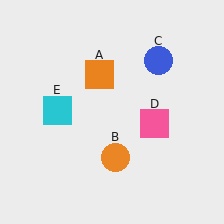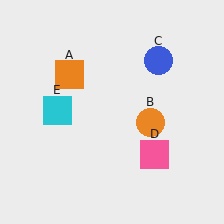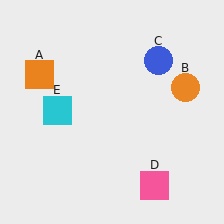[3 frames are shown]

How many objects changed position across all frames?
3 objects changed position: orange square (object A), orange circle (object B), pink square (object D).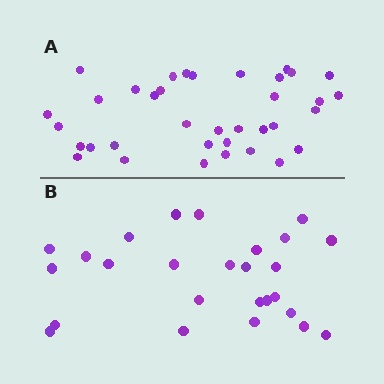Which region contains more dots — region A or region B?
Region A (the top region) has more dots.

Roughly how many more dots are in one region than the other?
Region A has roughly 10 or so more dots than region B.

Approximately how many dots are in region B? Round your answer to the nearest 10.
About 30 dots. (The exact count is 26, which rounds to 30.)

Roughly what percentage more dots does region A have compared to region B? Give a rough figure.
About 40% more.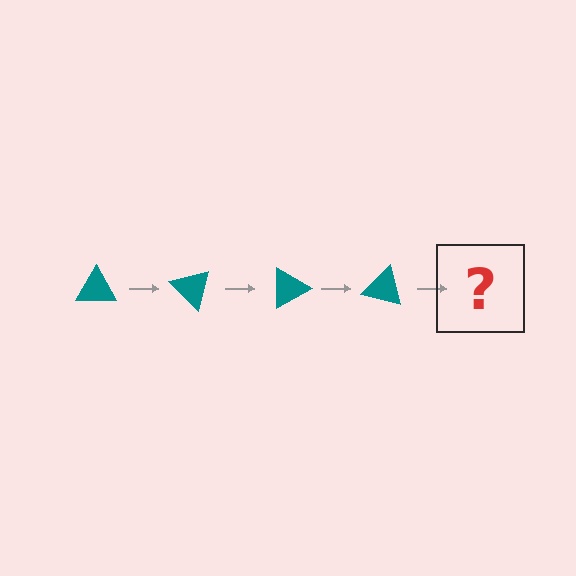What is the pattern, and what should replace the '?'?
The pattern is that the triangle rotates 45 degrees each step. The '?' should be a teal triangle rotated 180 degrees.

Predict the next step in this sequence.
The next step is a teal triangle rotated 180 degrees.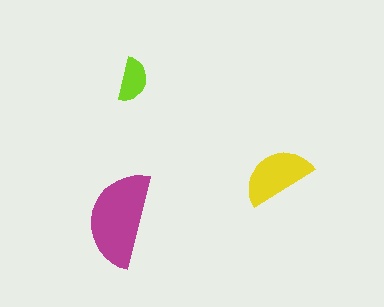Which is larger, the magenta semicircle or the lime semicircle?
The magenta one.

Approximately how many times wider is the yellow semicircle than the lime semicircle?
About 1.5 times wider.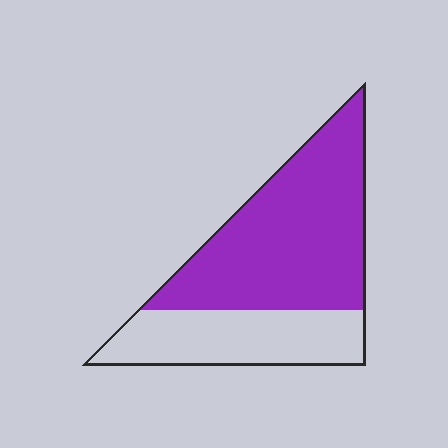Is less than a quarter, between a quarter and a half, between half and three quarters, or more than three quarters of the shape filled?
Between half and three quarters.